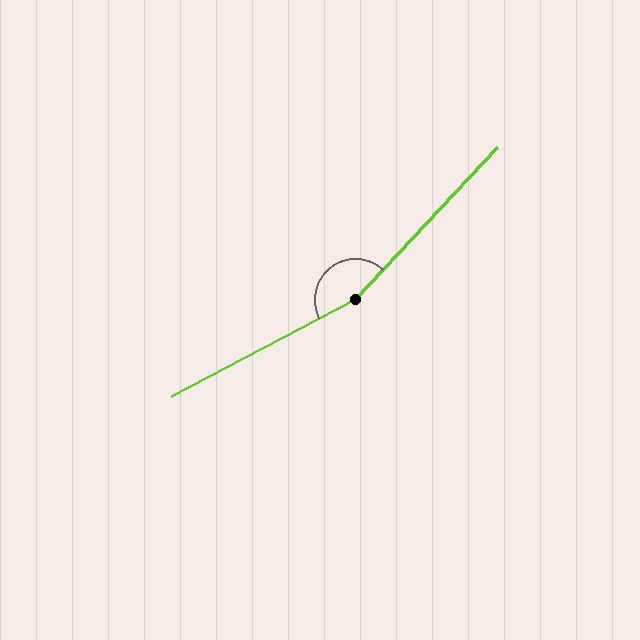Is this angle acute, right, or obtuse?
It is obtuse.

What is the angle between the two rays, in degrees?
Approximately 161 degrees.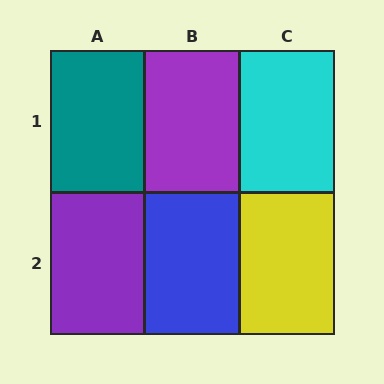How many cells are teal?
1 cell is teal.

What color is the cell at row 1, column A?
Teal.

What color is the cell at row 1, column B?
Purple.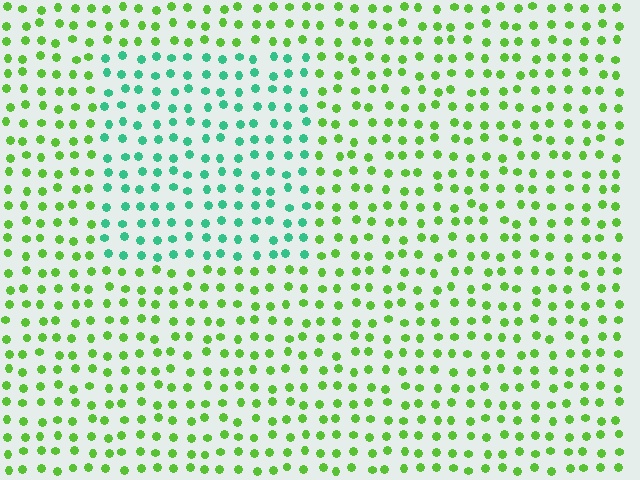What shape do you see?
I see a rectangle.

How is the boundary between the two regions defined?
The boundary is defined purely by a slight shift in hue (about 51 degrees). Spacing, size, and orientation are identical on both sides.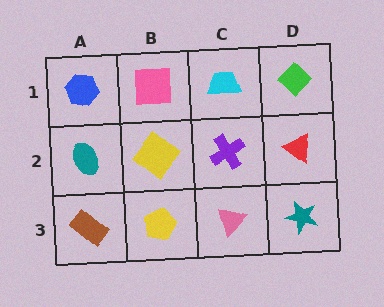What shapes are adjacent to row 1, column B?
A yellow diamond (row 2, column B), a blue hexagon (row 1, column A), a cyan trapezoid (row 1, column C).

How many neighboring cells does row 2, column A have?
3.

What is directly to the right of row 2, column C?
A red triangle.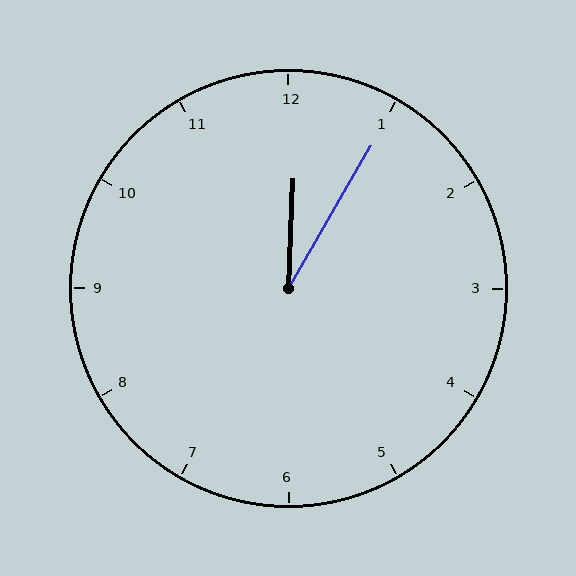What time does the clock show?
12:05.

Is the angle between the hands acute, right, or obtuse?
It is acute.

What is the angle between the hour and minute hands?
Approximately 28 degrees.